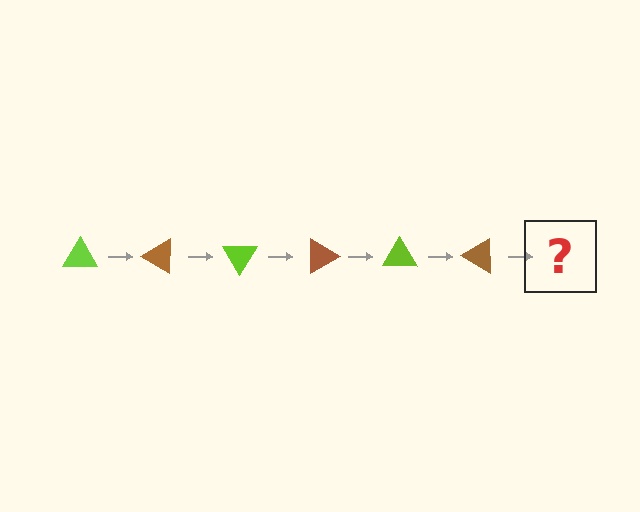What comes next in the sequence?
The next element should be a lime triangle, rotated 180 degrees from the start.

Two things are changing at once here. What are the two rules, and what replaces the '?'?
The two rules are that it rotates 30 degrees each step and the color cycles through lime and brown. The '?' should be a lime triangle, rotated 180 degrees from the start.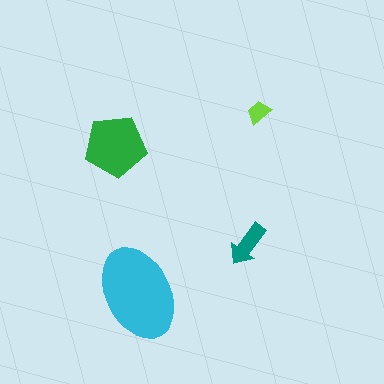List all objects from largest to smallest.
The cyan ellipse, the green pentagon, the teal arrow, the lime trapezoid.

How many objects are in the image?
There are 4 objects in the image.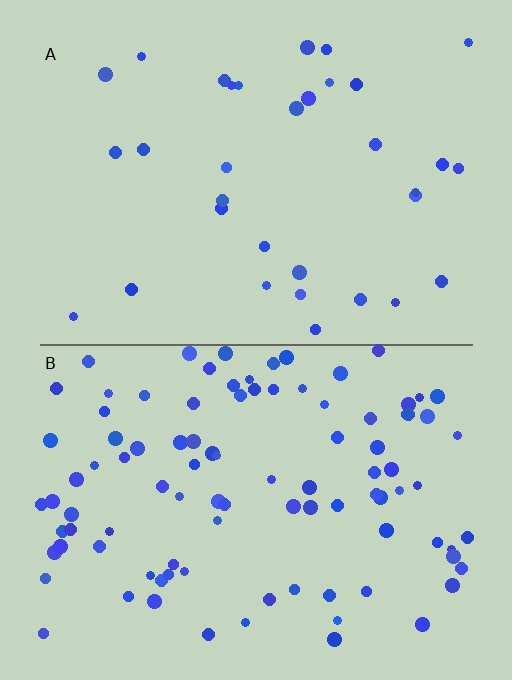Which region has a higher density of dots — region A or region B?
B (the bottom).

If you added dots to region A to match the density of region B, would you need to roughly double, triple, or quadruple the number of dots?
Approximately triple.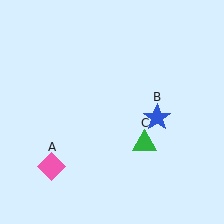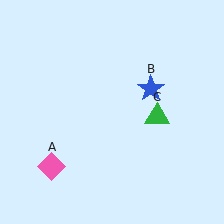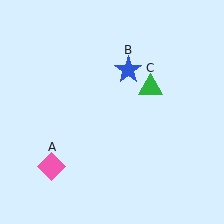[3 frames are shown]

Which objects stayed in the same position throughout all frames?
Pink diamond (object A) remained stationary.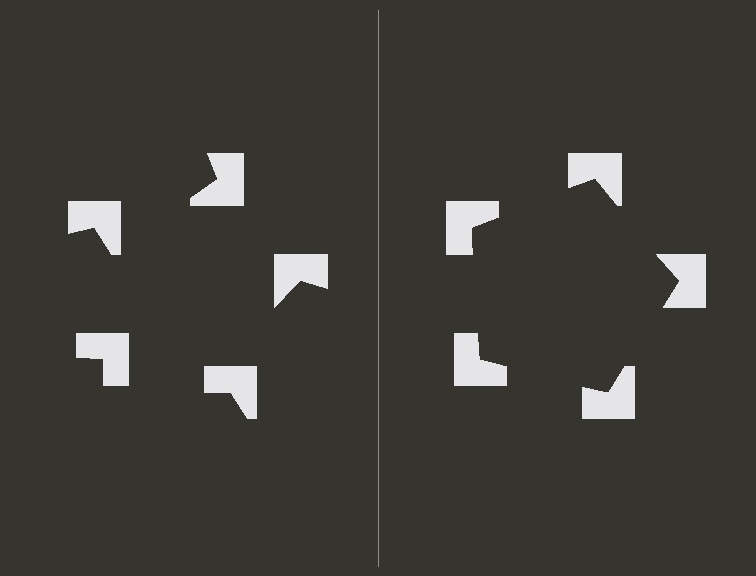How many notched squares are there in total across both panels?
10 — 5 on each side.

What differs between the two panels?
The notched squares are positioned identically on both sides; only the wedge orientations differ. On the right they align to a pentagon; on the left they are misaligned.